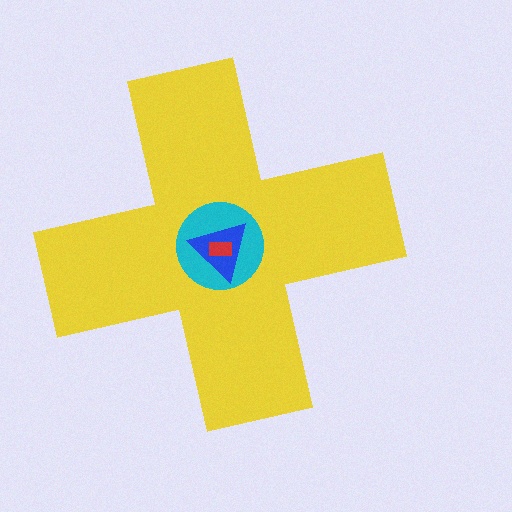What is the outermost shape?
The yellow cross.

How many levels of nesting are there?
4.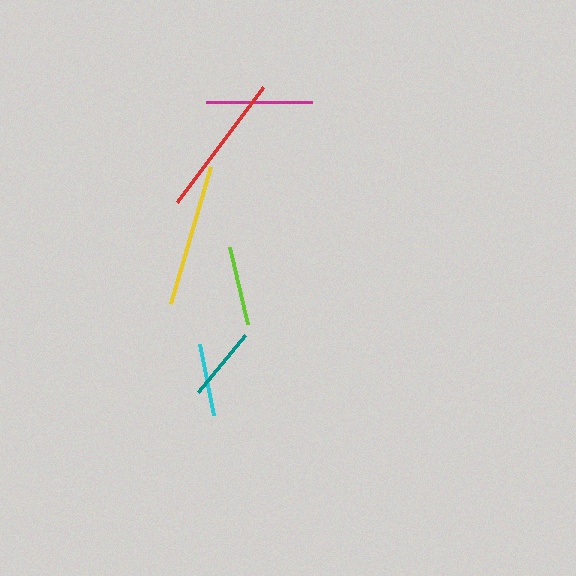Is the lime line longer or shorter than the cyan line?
The lime line is longer than the cyan line.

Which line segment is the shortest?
The cyan line is the shortest at approximately 72 pixels.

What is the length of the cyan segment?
The cyan segment is approximately 72 pixels long.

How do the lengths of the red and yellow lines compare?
The red and yellow lines are approximately the same length.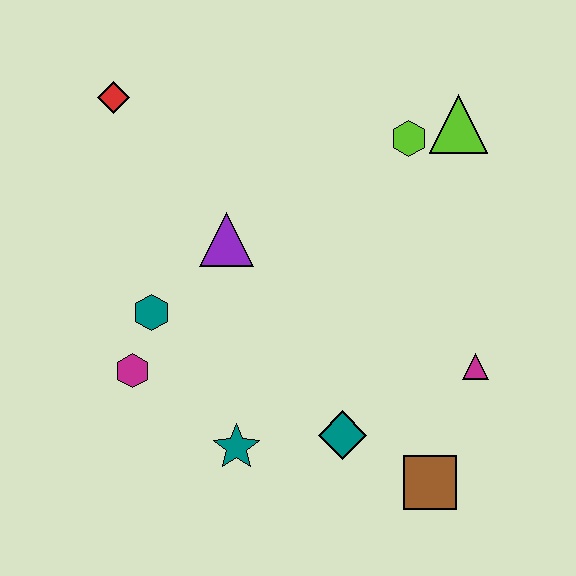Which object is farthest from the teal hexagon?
The lime triangle is farthest from the teal hexagon.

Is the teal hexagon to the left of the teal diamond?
Yes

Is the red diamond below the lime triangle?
No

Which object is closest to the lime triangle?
The lime hexagon is closest to the lime triangle.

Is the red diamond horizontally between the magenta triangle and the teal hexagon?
No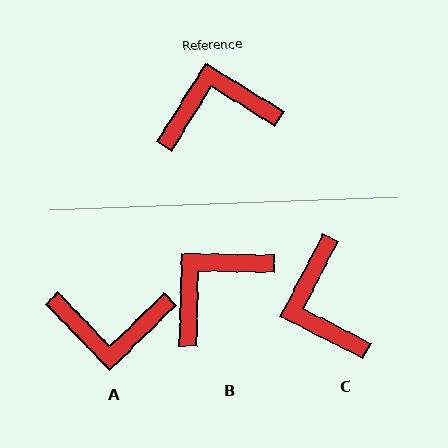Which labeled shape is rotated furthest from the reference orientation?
A, about 166 degrees away.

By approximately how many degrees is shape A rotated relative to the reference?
Approximately 166 degrees counter-clockwise.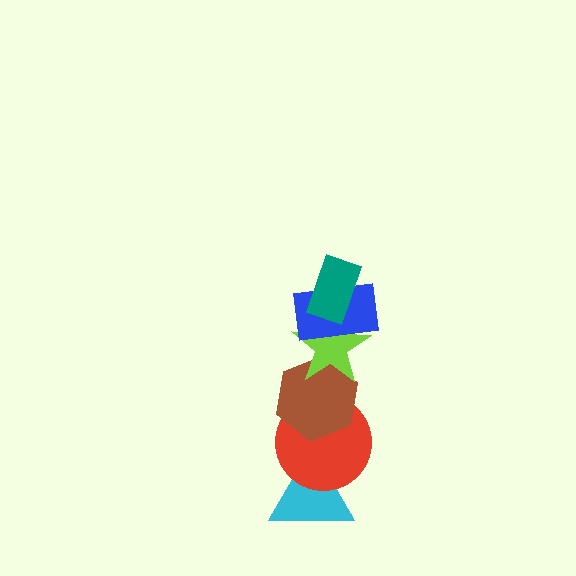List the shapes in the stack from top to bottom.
From top to bottom: the teal rectangle, the blue rectangle, the lime star, the brown hexagon, the red circle, the cyan triangle.